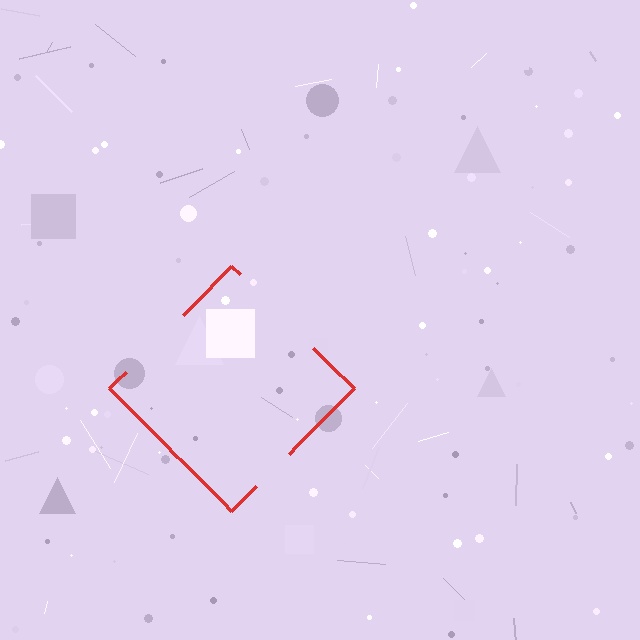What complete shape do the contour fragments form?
The contour fragments form a diamond.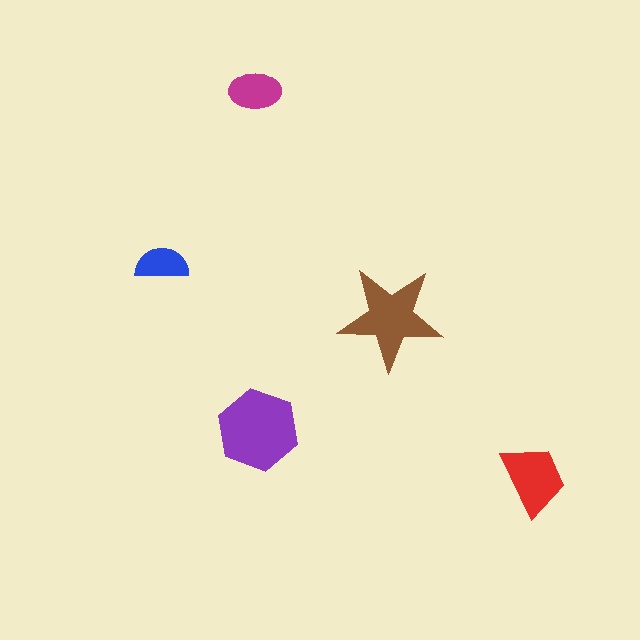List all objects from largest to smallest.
The purple hexagon, the brown star, the red trapezoid, the magenta ellipse, the blue semicircle.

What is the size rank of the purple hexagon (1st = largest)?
1st.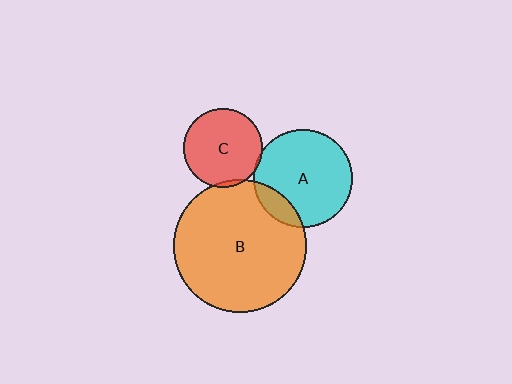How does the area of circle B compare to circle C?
Approximately 2.8 times.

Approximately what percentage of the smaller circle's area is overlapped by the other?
Approximately 5%.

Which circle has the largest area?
Circle B (orange).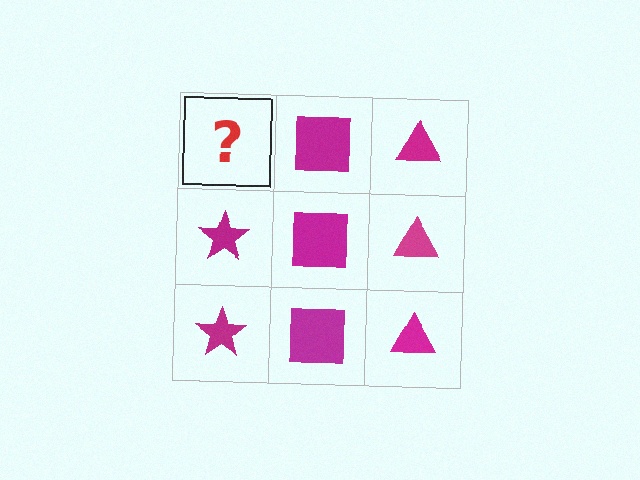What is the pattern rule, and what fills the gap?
The rule is that each column has a consistent shape. The gap should be filled with a magenta star.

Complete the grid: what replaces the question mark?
The question mark should be replaced with a magenta star.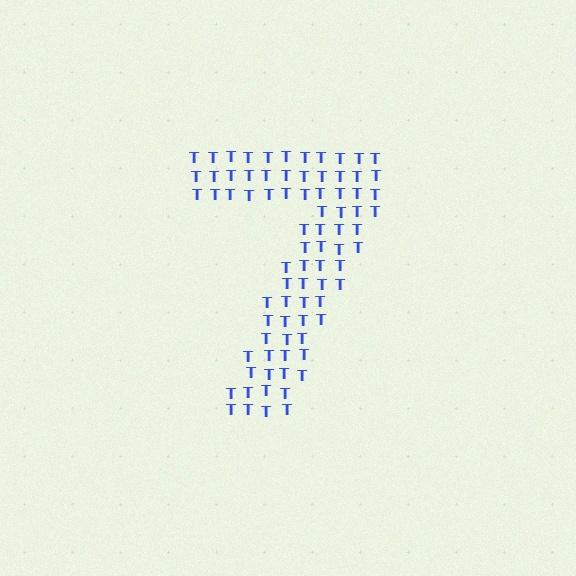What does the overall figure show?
The overall figure shows the digit 7.